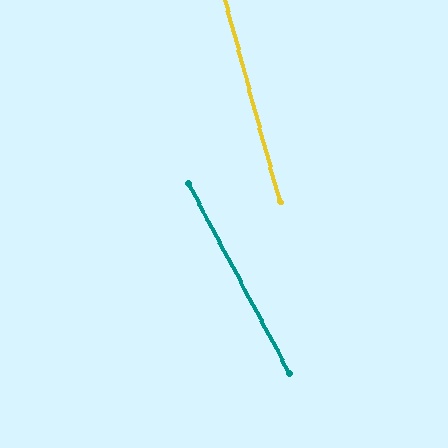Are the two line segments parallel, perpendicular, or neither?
Neither parallel nor perpendicular — they differ by about 13°.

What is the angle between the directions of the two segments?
Approximately 13 degrees.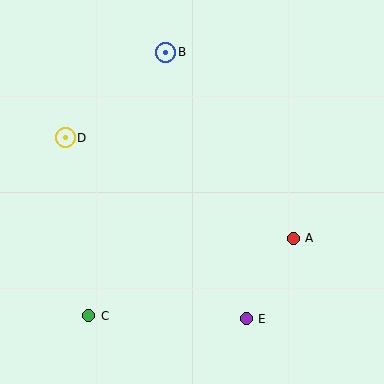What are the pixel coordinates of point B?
Point B is at (166, 52).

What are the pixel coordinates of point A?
Point A is at (293, 238).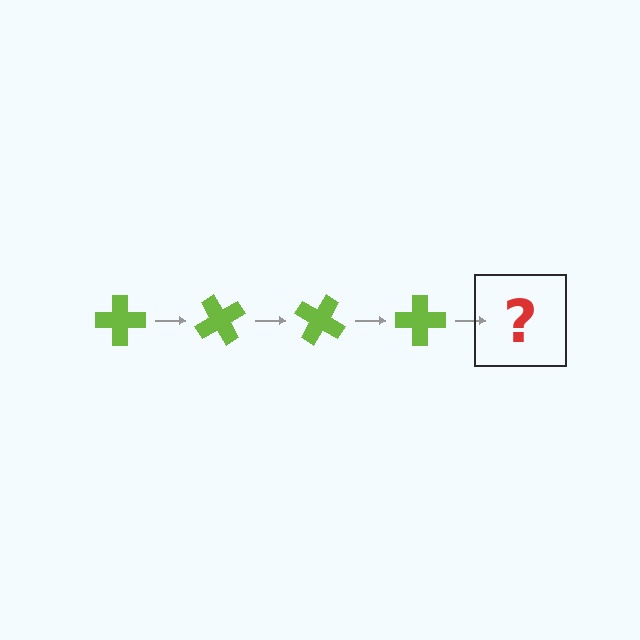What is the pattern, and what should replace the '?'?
The pattern is that the cross rotates 60 degrees each step. The '?' should be a lime cross rotated 240 degrees.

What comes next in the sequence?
The next element should be a lime cross rotated 240 degrees.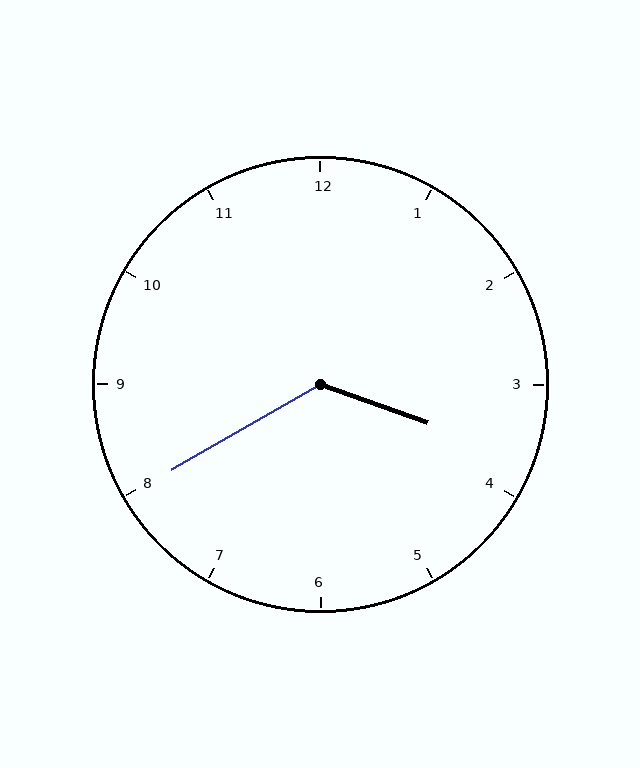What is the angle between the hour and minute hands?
Approximately 130 degrees.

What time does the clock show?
3:40.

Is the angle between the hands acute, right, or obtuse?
It is obtuse.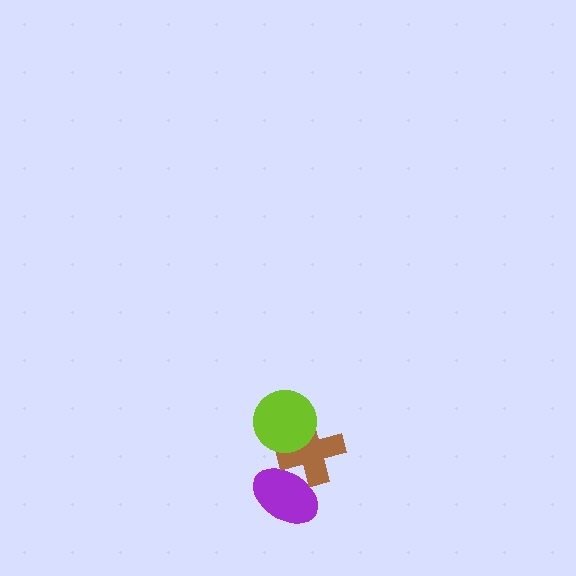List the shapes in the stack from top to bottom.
From top to bottom: the lime circle, the brown cross, the purple ellipse.